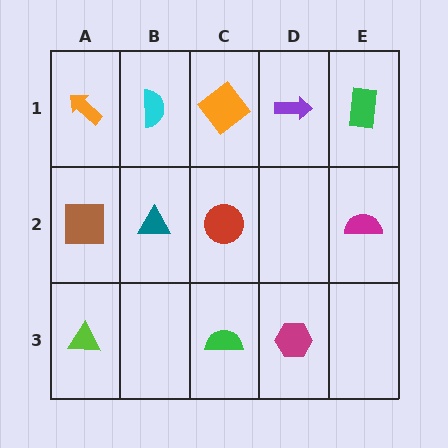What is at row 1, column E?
A green rectangle.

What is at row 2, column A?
A brown square.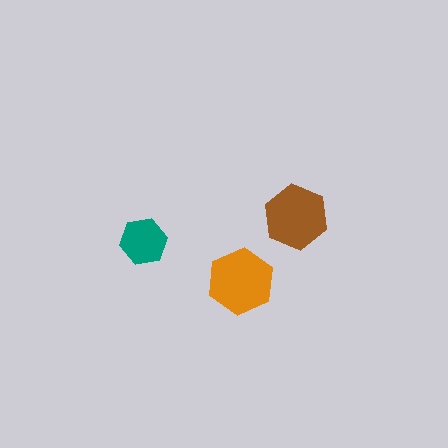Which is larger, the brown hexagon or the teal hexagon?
The brown one.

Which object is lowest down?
The orange hexagon is bottommost.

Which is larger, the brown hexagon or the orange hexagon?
The orange one.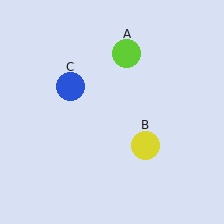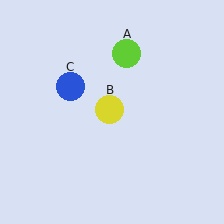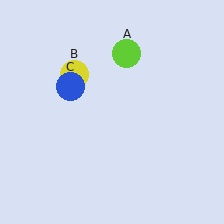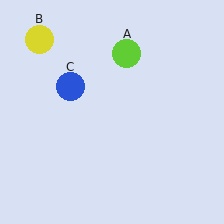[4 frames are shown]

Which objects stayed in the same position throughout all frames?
Lime circle (object A) and blue circle (object C) remained stationary.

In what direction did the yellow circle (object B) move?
The yellow circle (object B) moved up and to the left.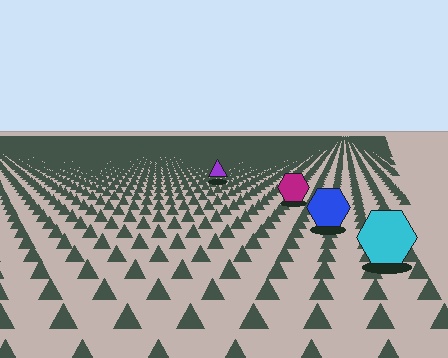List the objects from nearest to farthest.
From nearest to farthest: the cyan hexagon, the blue hexagon, the magenta hexagon, the purple triangle.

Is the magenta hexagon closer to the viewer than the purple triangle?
Yes. The magenta hexagon is closer — you can tell from the texture gradient: the ground texture is coarser near it.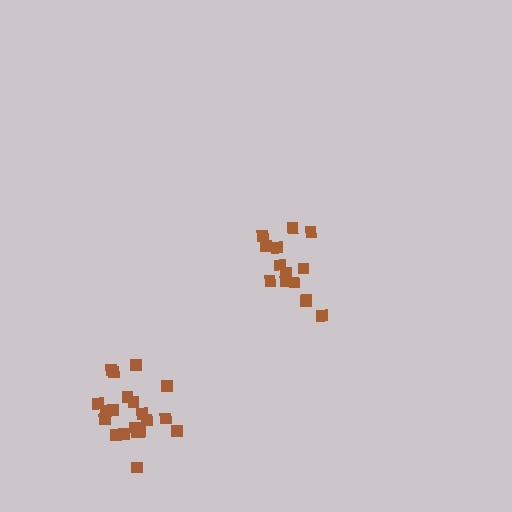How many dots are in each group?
Group 1: 14 dots, Group 2: 20 dots (34 total).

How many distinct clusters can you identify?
There are 2 distinct clusters.